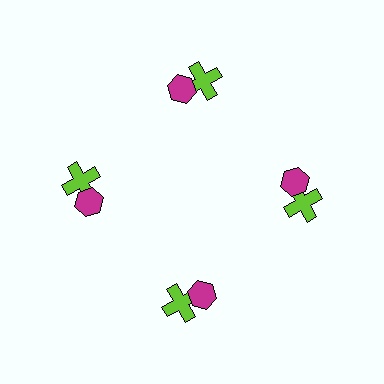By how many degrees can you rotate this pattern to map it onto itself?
The pattern maps onto itself every 90 degrees of rotation.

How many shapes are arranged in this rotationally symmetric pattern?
There are 8 shapes, arranged in 4 groups of 2.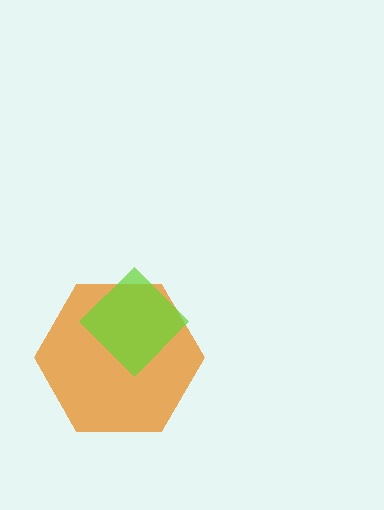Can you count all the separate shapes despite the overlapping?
Yes, there are 2 separate shapes.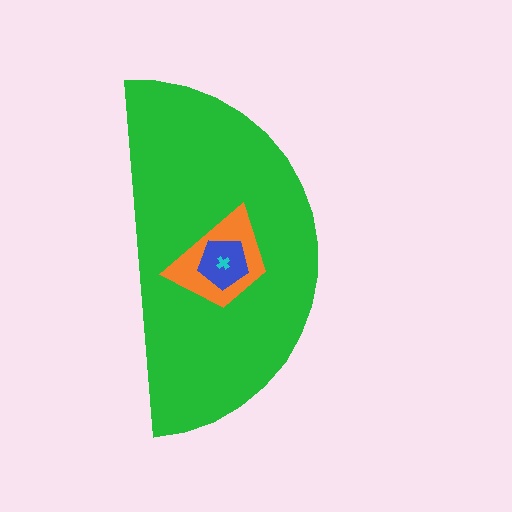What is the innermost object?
The cyan cross.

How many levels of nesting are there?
4.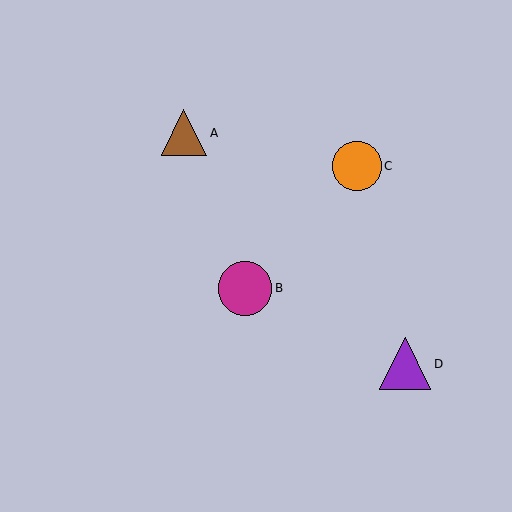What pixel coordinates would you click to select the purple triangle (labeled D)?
Click at (405, 364) to select the purple triangle D.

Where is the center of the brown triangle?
The center of the brown triangle is at (184, 133).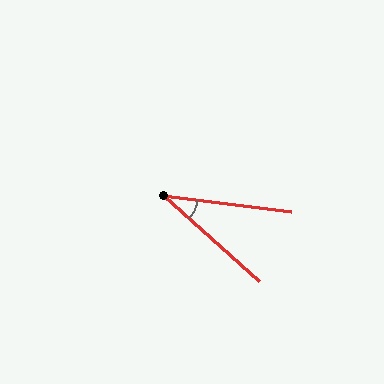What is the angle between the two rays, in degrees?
Approximately 35 degrees.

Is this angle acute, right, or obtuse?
It is acute.